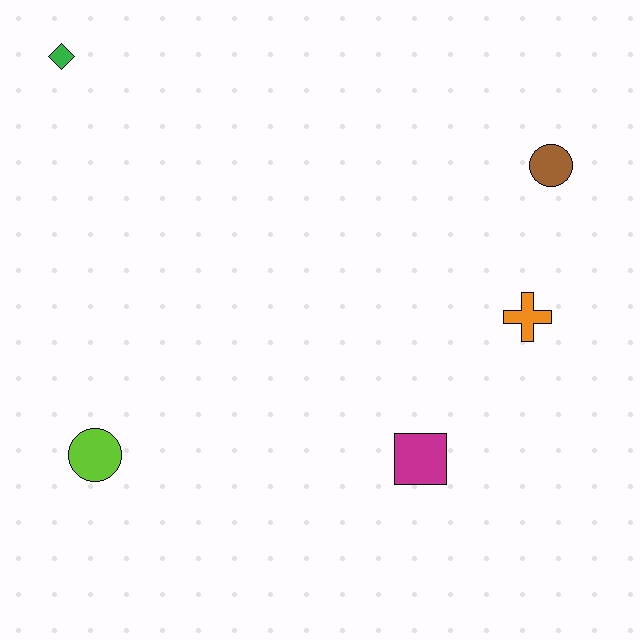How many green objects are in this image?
There is 1 green object.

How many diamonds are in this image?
There is 1 diamond.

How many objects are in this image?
There are 5 objects.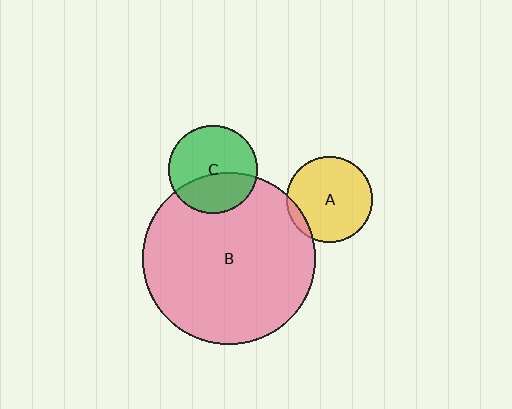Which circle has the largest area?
Circle B (pink).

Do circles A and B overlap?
Yes.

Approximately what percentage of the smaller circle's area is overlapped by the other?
Approximately 5%.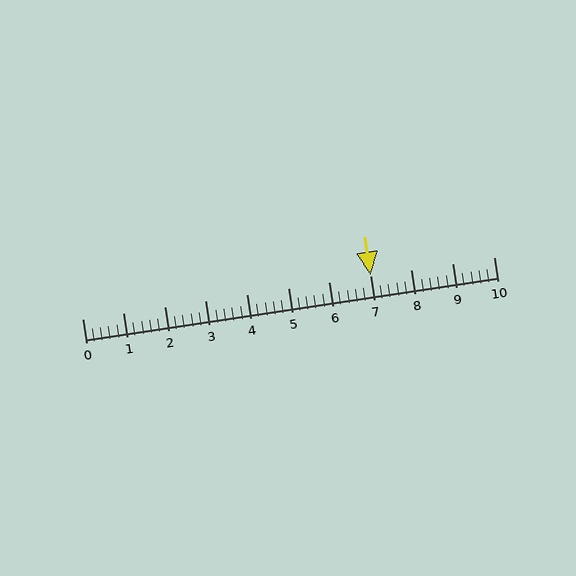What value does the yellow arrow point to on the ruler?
The yellow arrow points to approximately 7.0.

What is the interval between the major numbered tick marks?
The major tick marks are spaced 1 units apart.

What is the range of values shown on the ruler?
The ruler shows values from 0 to 10.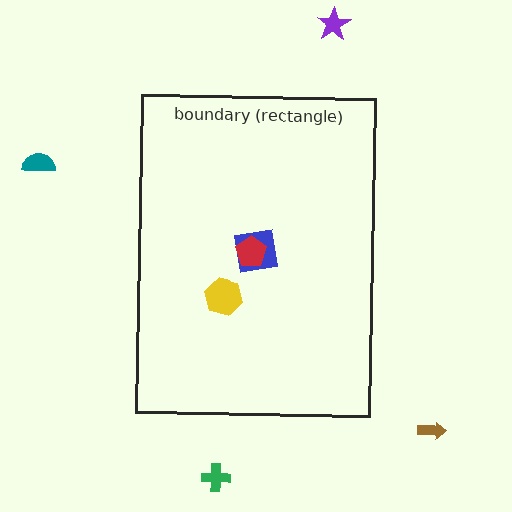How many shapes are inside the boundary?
3 inside, 4 outside.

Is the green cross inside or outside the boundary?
Outside.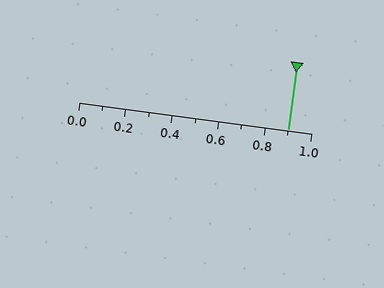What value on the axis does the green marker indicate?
The marker indicates approximately 0.9.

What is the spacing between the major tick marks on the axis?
The major ticks are spaced 0.2 apart.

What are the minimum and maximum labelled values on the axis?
The axis runs from 0.0 to 1.0.